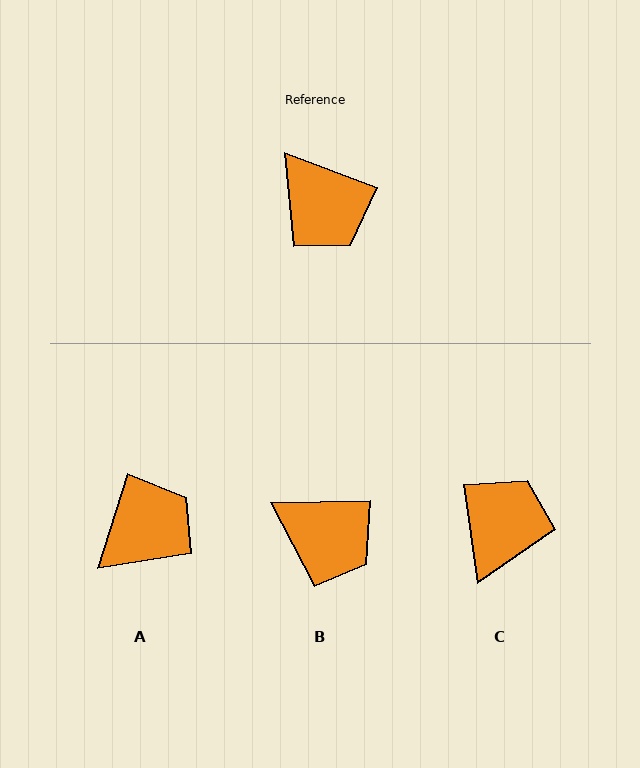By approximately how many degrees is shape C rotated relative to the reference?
Approximately 119 degrees counter-clockwise.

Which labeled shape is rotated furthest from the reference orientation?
C, about 119 degrees away.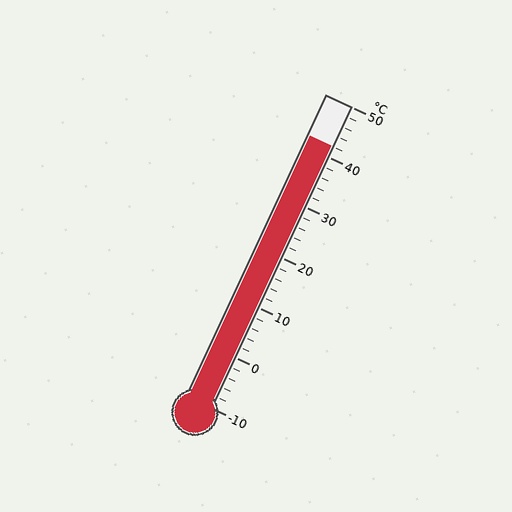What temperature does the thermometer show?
The thermometer shows approximately 42°C.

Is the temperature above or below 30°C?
The temperature is above 30°C.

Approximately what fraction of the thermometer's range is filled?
The thermometer is filled to approximately 85% of its range.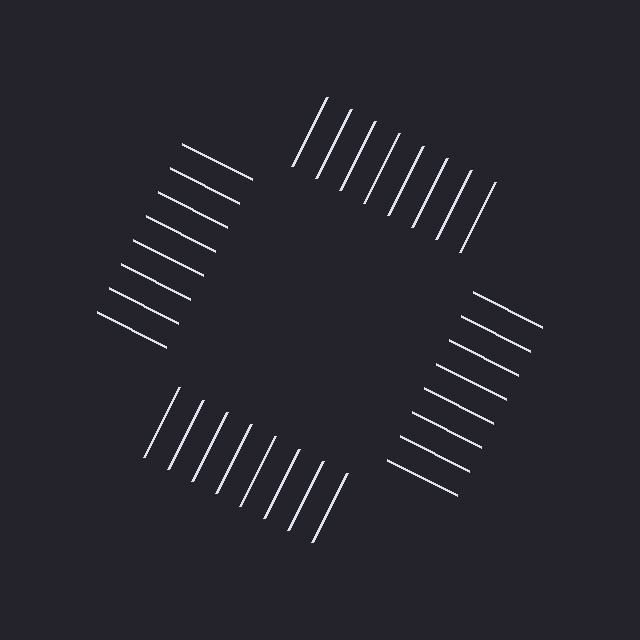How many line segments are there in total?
32 — 8 along each of the 4 edges.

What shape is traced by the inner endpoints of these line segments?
An illusory square — the line segments terminate on its edges but no continuous stroke is drawn.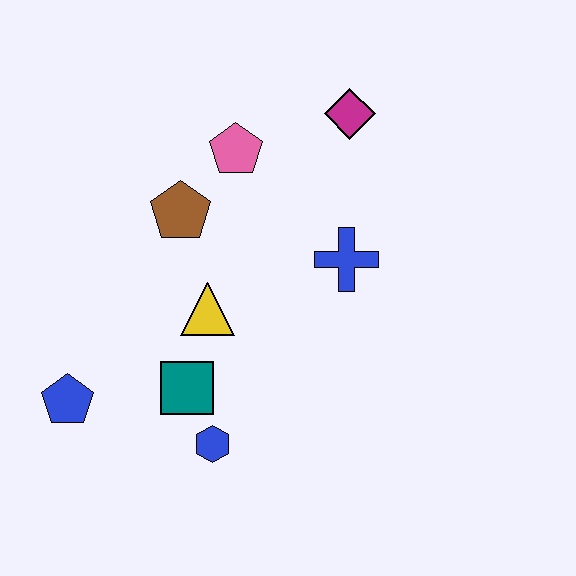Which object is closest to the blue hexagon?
The teal square is closest to the blue hexagon.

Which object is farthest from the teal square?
The magenta diamond is farthest from the teal square.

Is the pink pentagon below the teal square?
No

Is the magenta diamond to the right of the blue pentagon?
Yes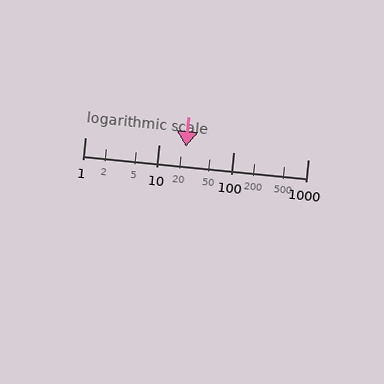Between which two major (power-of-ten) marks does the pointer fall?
The pointer is between 10 and 100.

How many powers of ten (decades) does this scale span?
The scale spans 3 decades, from 1 to 1000.